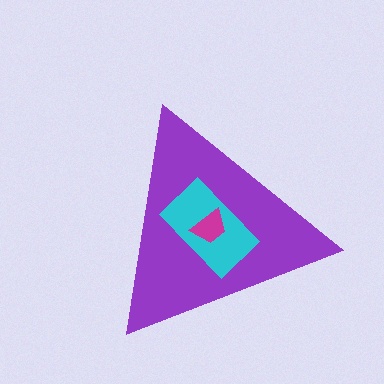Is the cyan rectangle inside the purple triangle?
Yes.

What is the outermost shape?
The purple triangle.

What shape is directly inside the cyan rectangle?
The magenta trapezoid.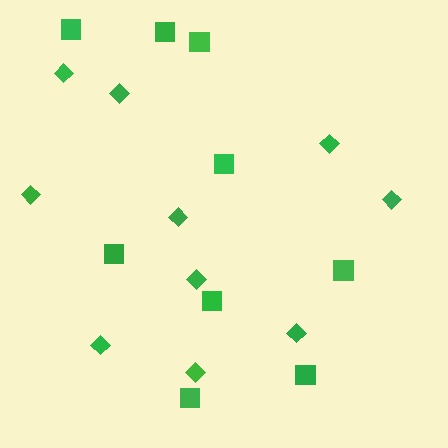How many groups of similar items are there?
There are 2 groups: one group of diamonds (10) and one group of squares (9).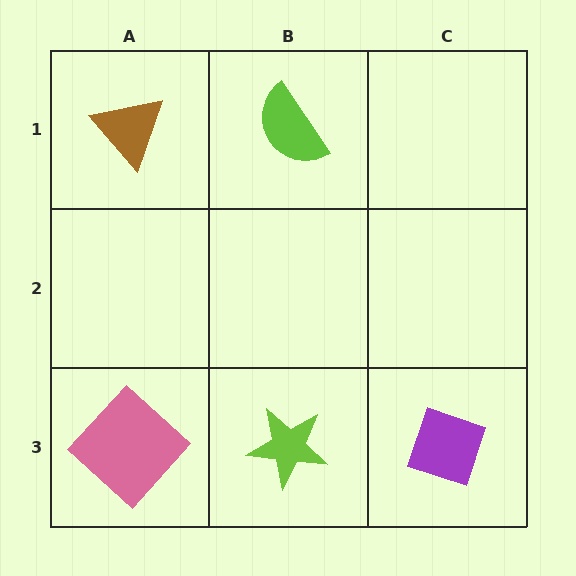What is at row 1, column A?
A brown triangle.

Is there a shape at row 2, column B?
No, that cell is empty.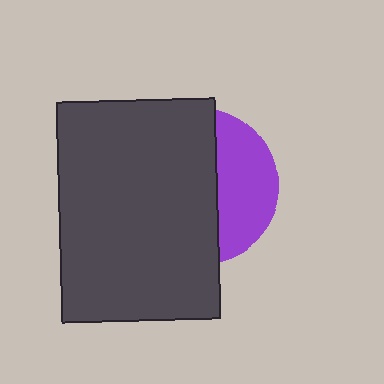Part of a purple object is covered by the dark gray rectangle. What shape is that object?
It is a circle.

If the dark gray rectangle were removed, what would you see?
You would see the complete purple circle.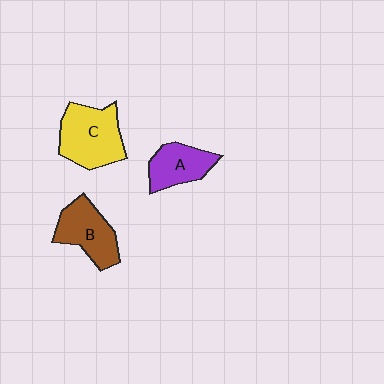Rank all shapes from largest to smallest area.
From largest to smallest: C (yellow), B (brown), A (purple).